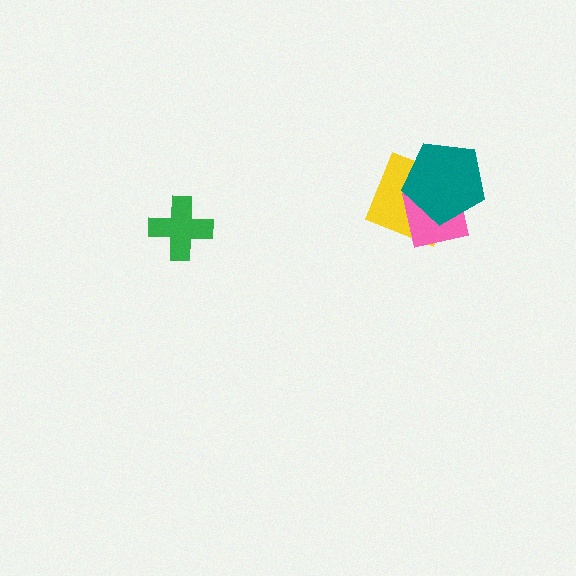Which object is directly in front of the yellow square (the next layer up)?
The pink square is directly in front of the yellow square.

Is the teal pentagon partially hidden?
No, no other shape covers it.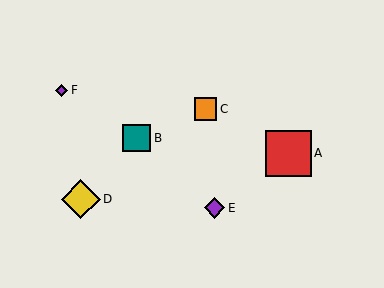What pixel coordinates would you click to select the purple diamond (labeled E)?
Click at (215, 208) to select the purple diamond E.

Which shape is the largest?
The red square (labeled A) is the largest.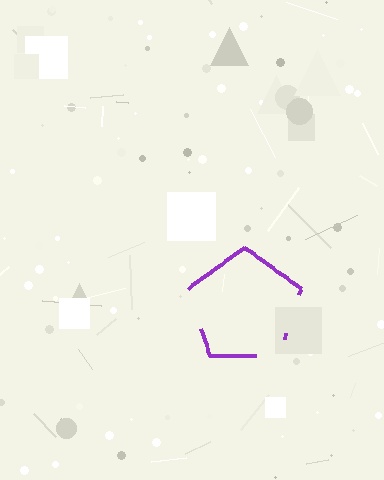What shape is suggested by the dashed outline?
The dashed outline suggests a pentagon.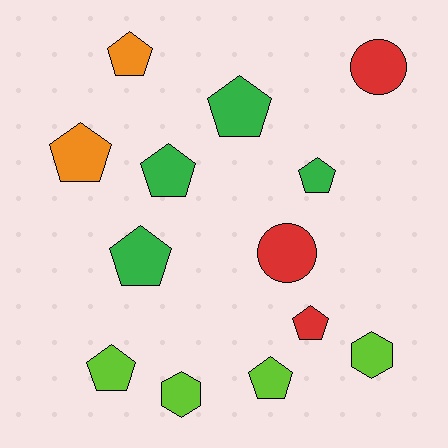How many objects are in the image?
There are 13 objects.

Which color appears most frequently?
Green, with 4 objects.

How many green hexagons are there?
There are no green hexagons.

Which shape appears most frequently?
Pentagon, with 9 objects.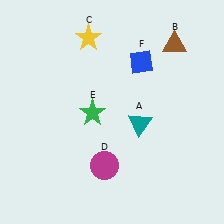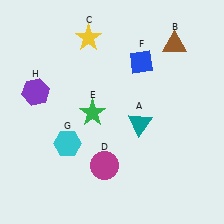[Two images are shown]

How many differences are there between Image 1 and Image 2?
There are 2 differences between the two images.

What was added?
A cyan hexagon (G), a purple hexagon (H) were added in Image 2.